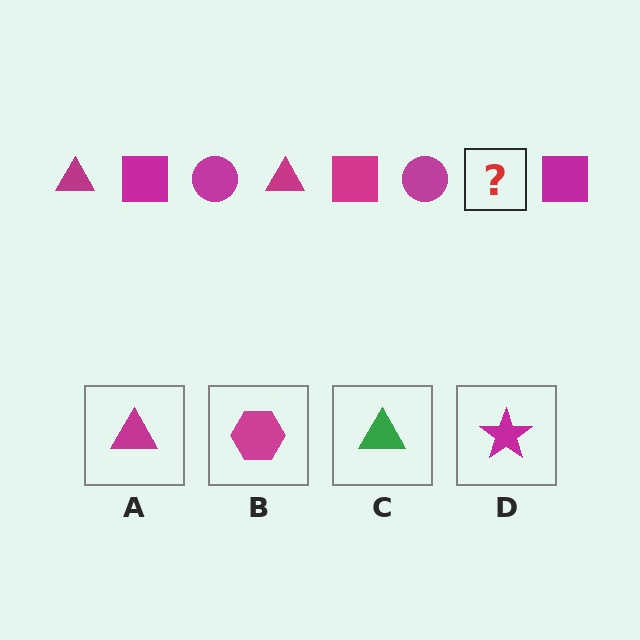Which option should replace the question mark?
Option A.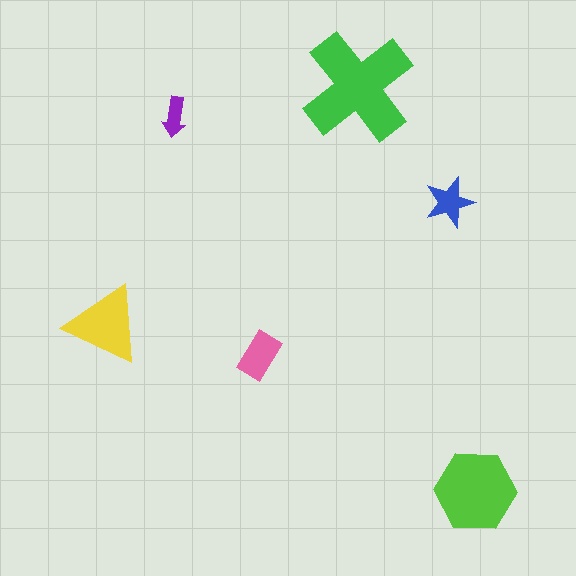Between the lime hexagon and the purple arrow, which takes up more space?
The lime hexagon.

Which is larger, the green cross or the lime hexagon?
The green cross.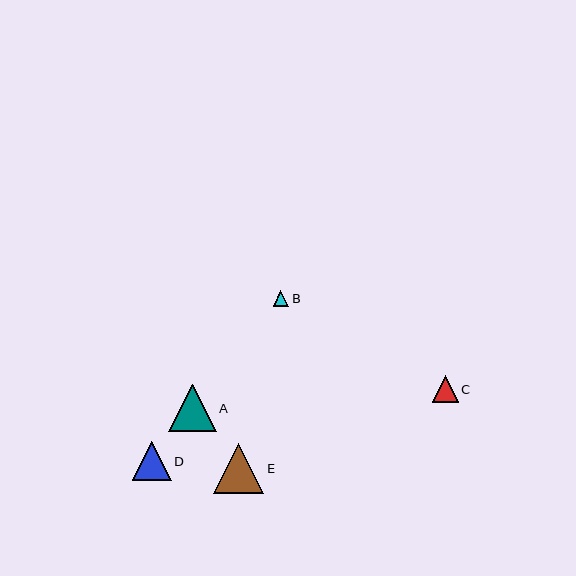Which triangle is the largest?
Triangle E is the largest with a size of approximately 50 pixels.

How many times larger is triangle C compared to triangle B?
Triangle C is approximately 1.7 times the size of triangle B.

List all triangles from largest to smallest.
From largest to smallest: E, A, D, C, B.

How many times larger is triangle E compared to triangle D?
Triangle E is approximately 1.3 times the size of triangle D.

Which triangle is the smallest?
Triangle B is the smallest with a size of approximately 15 pixels.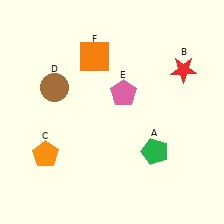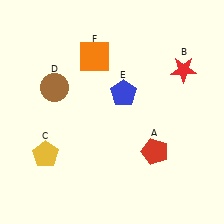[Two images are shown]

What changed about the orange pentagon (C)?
In Image 1, C is orange. In Image 2, it changed to yellow.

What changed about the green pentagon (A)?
In Image 1, A is green. In Image 2, it changed to red.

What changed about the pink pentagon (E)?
In Image 1, E is pink. In Image 2, it changed to blue.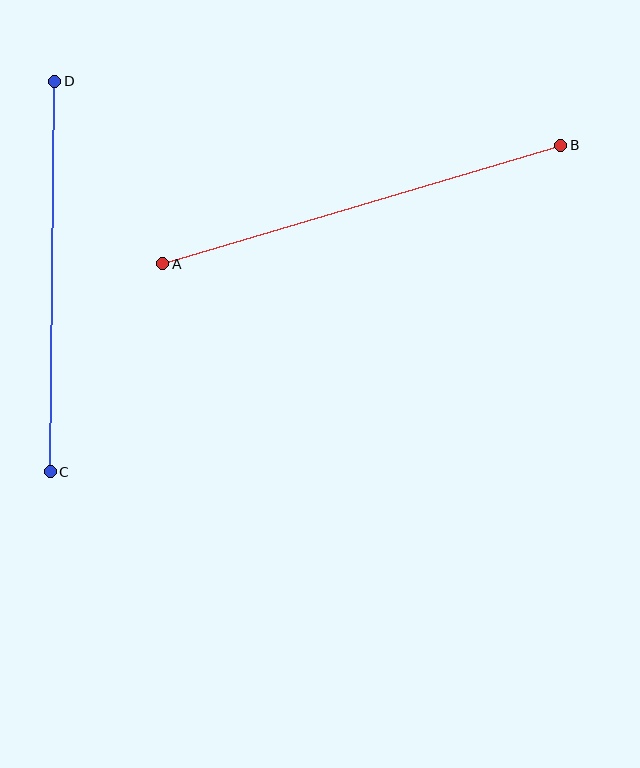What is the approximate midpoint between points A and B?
The midpoint is at approximately (362, 205) pixels.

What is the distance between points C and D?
The distance is approximately 391 pixels.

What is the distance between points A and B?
The distance is approximately 415 pixels.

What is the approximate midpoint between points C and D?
The midpoint is at approximately (52, 276) pixels.